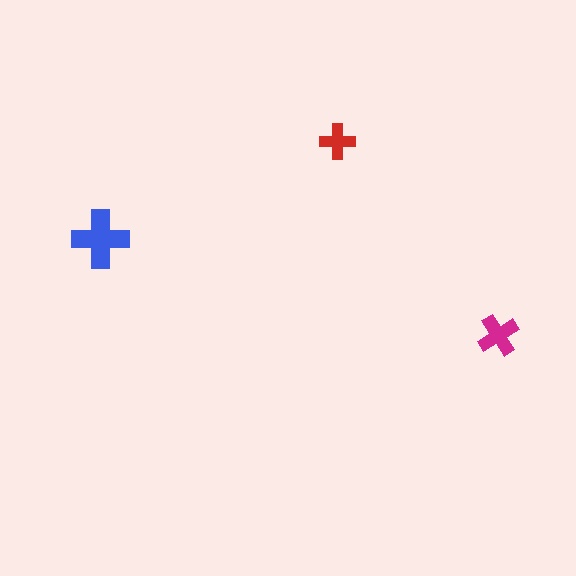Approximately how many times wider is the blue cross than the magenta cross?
About 1.5 times wider.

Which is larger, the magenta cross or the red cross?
The magenta one.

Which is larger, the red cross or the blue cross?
The blue one.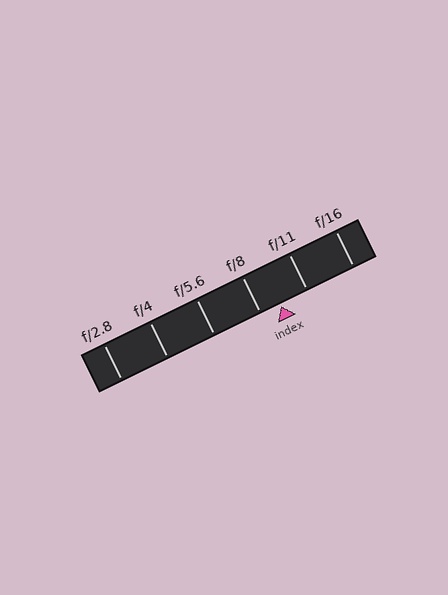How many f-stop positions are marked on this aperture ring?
There are 6 f-stop positions marked.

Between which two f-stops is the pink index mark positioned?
The index mark is between f/8 and f/11.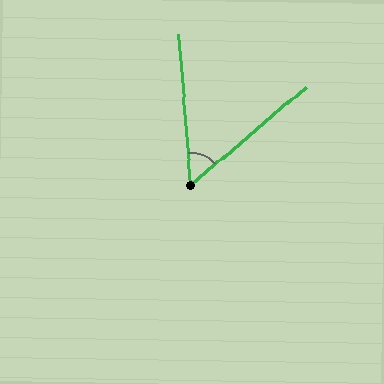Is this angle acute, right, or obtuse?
It is acute.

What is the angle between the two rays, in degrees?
Approximately 53 degrees.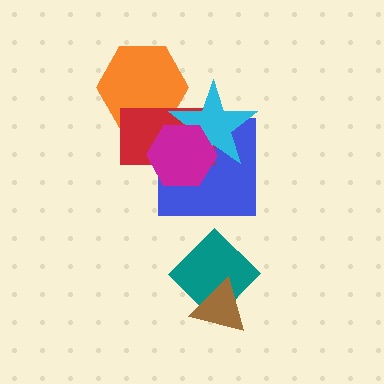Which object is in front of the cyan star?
The magenta hexagon is in front of the cyan star.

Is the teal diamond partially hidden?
Yes, it is partially covered by another shape.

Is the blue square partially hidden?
Yes, it is partially covered by another shape.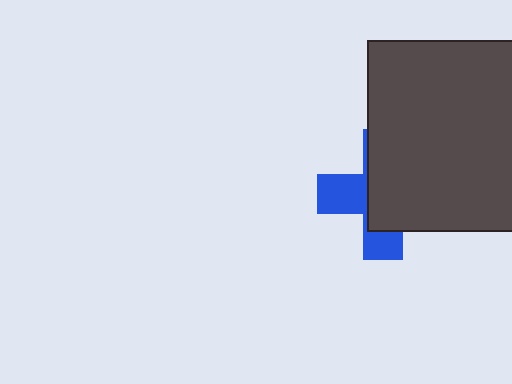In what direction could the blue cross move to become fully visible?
The blue cross could move left. That would shift it out from behind the dark gray square entirely.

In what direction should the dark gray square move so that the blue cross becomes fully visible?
The dark gray square should move right. That is the shortest direction to clear the overlap and leave the blue cross fully visible.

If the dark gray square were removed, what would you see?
You would see the complete blue cross.